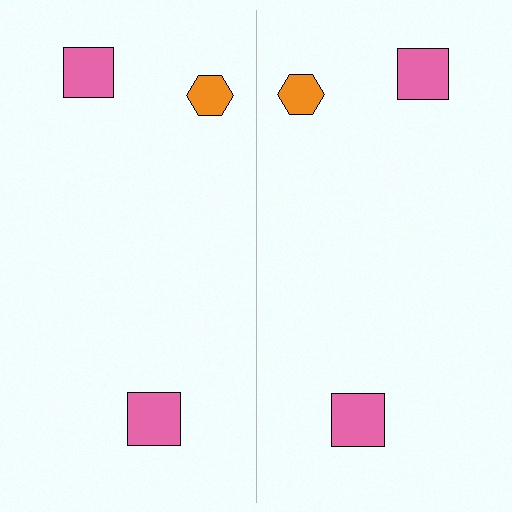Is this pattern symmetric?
Yes, this pattern has bilateral (reflection) symmetry.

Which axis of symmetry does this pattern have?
The pattern has a vertical axis of symmetry running through the center of the image.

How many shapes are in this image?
There are 6 shapes in this image.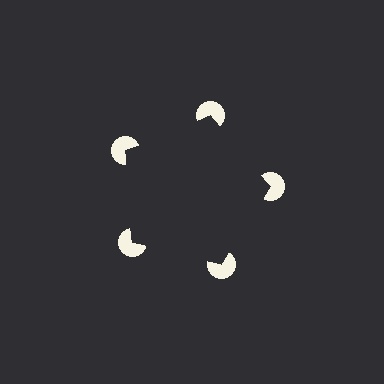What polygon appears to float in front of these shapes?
An illusory pentagon — its edges are inferred from the aligned wedge cuts in the pac-man discs, not physically drawn.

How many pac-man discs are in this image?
There are 5 — one at each vertex of the illusory pentagon.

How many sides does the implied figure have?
5 sides.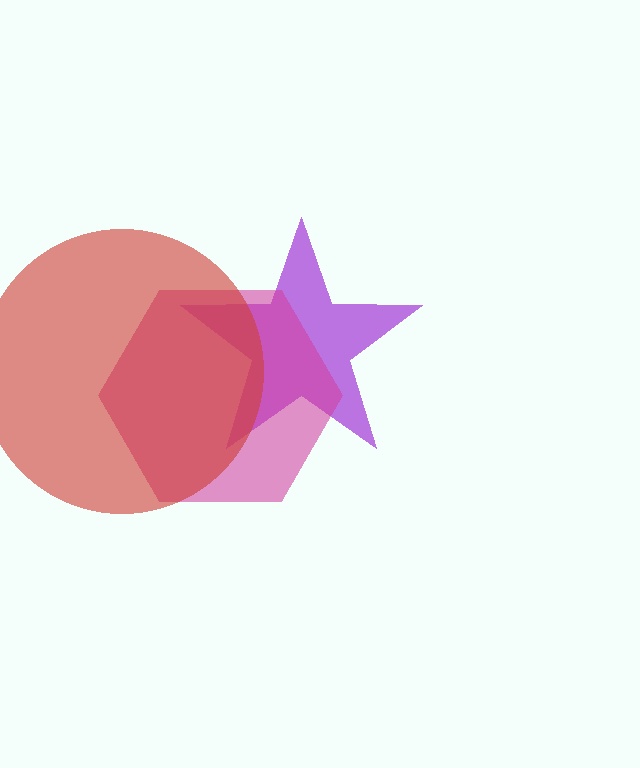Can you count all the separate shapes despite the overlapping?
Yes, there are 3 separate shapes.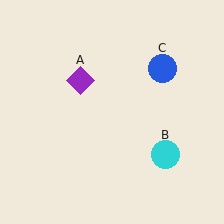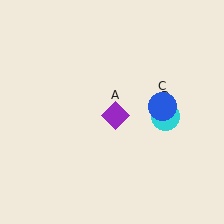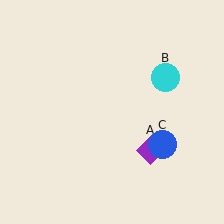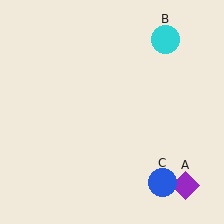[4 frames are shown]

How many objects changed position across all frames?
3 objects changed position: purple diamond (object A), cyan circle (object B), blue circle (object C).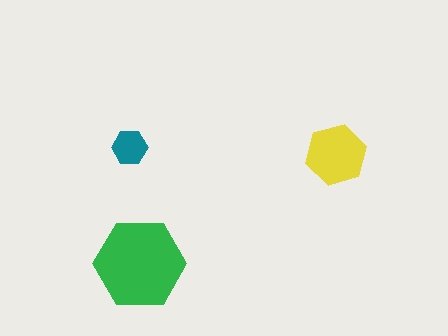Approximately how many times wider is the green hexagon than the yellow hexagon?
About 1.5 times wider.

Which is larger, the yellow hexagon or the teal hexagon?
The yellow one.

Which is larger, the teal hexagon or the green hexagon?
The green one.